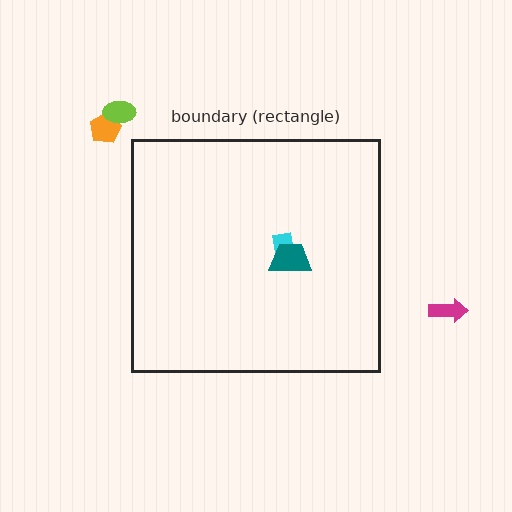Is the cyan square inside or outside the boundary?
Inside.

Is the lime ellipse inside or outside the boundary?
Outside.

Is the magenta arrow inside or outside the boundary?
Outside.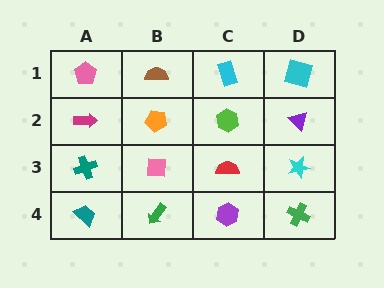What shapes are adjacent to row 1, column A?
A magenta arrow (row 2, column A), a brown semicircle (row 1, column B).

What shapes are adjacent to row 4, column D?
A cyan star (row 3, column D), a purple hexagon (row 4, column C).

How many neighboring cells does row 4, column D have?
2.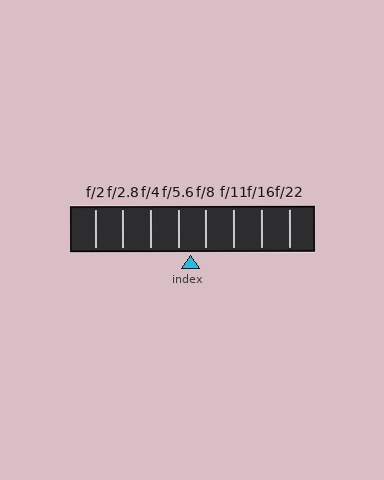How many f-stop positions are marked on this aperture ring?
There are 8 f-stop positions marked.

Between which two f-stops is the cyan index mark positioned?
The index mark is between f/5.6 and f/8.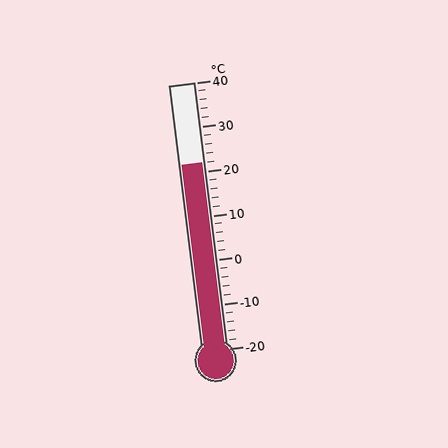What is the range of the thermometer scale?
The thermometer scale ranges from -20°C to 40°C.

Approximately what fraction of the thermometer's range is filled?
The thermometer is filled to approximately 70% of its range.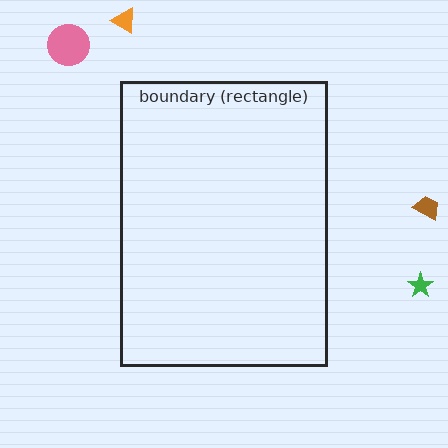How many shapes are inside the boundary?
0 inside, 4 outside.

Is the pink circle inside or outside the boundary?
Outside.